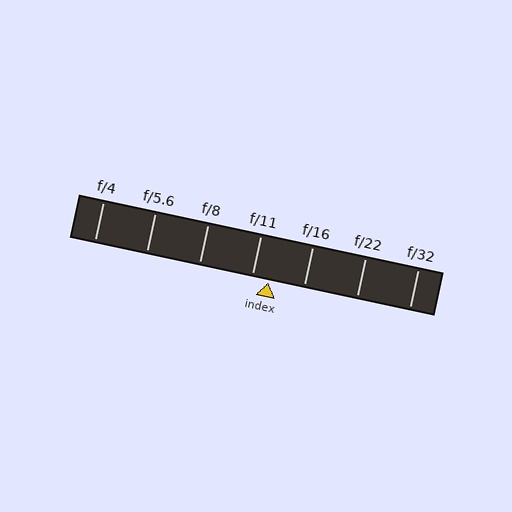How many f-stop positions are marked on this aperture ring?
There are 7 f-stop positions marked.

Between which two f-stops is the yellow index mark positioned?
The index mark is between f/11 and f/16.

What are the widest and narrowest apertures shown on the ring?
The widest aperture shown is f/4 and the narrowest is f/32.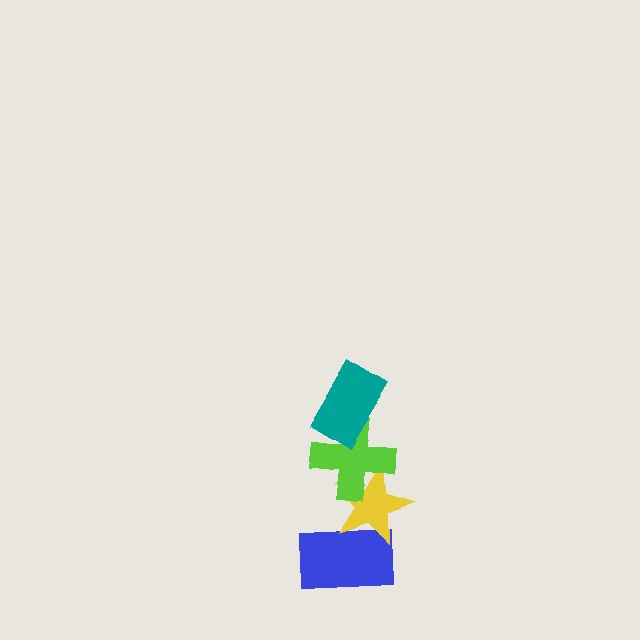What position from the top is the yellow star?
The yellow star is 3rd from the top.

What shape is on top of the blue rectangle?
The yellow star is on top of the blue rectangle.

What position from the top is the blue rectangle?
The blue rectangle is 4th from the top.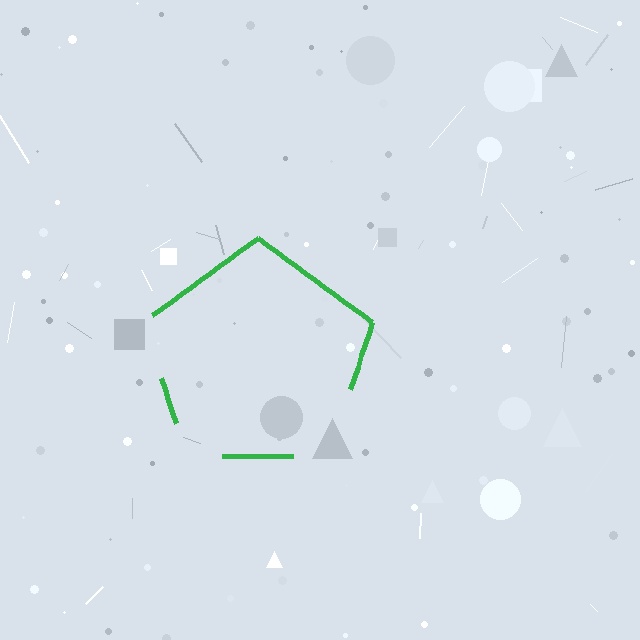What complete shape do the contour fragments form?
The contour fragments form a pentagon.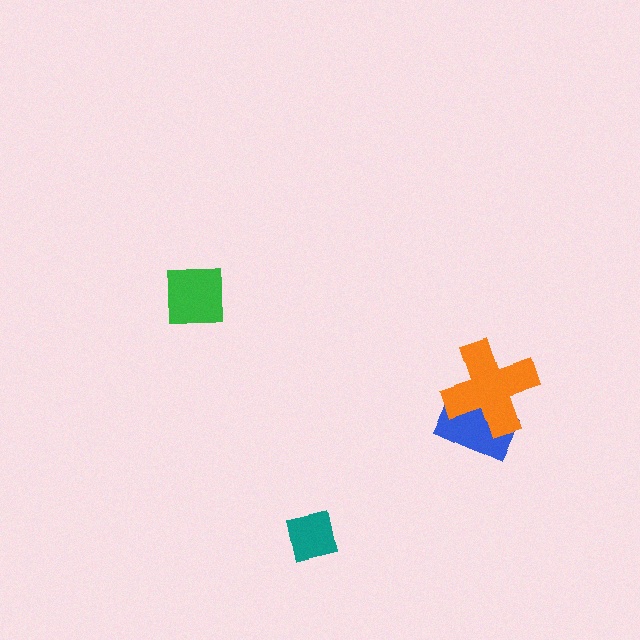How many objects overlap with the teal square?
0 objects overlap with the teal square.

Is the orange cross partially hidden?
No, no other shape covers it.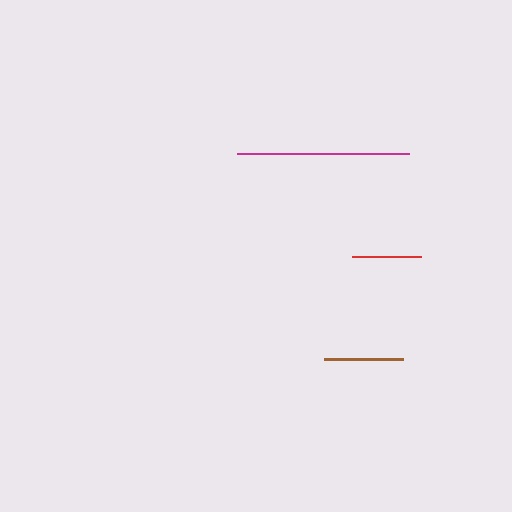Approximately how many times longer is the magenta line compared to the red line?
The magenta line is approximately 2.5 times the length of the red line.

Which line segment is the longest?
The magenta line is the longest at approximately 172 pixels.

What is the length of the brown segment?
The brown segment is approximately 80 pixels long.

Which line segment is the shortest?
The red line is the shortest at approximately 68 pixels.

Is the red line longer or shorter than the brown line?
The brown line is longer than the red line.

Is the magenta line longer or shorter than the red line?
The magenta line is longer than the red line.